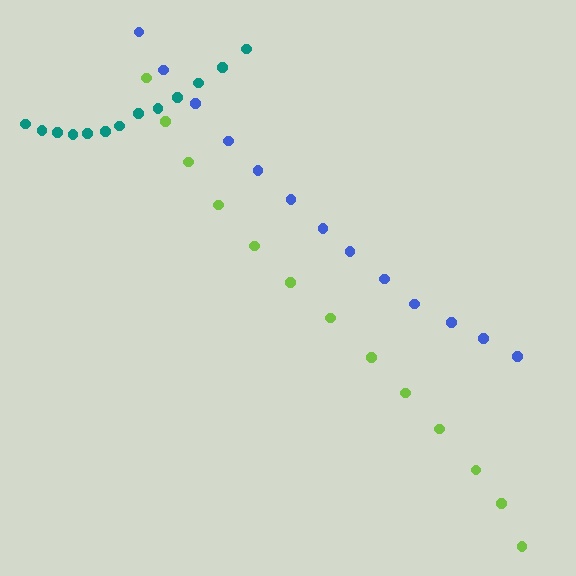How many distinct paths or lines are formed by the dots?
There are 3 distinct paths.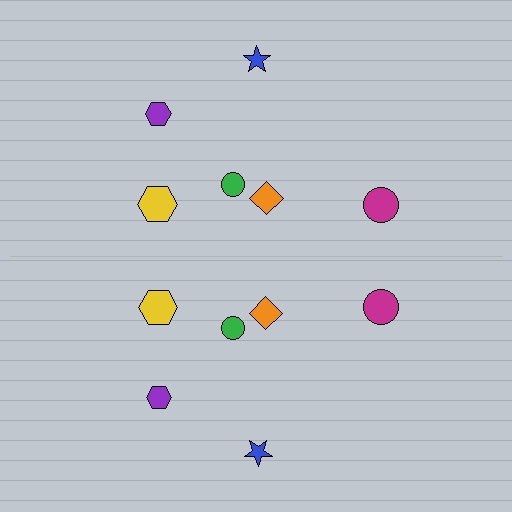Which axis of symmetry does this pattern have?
The pattern has a horizontal axis of symmetry running through the center of the image.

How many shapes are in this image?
There are 12 shapes in this image.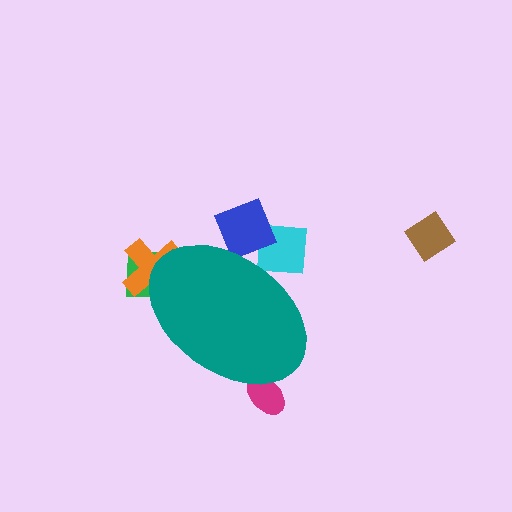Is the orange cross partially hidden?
Yes, the orange cross is partially hidden behind the teal ellipse.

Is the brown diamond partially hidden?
No, the brown diamond is fully visible.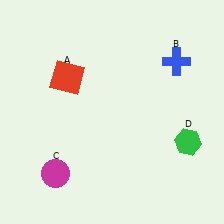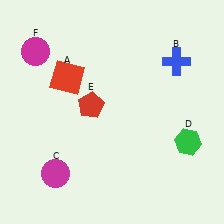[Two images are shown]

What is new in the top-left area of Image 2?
A magenta circle (F) was added in the top-left area of Image 2.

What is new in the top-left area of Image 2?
A red pentagon (E) was added in the top-left area of Image 2.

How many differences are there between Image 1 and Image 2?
There are 2 differences between the two images.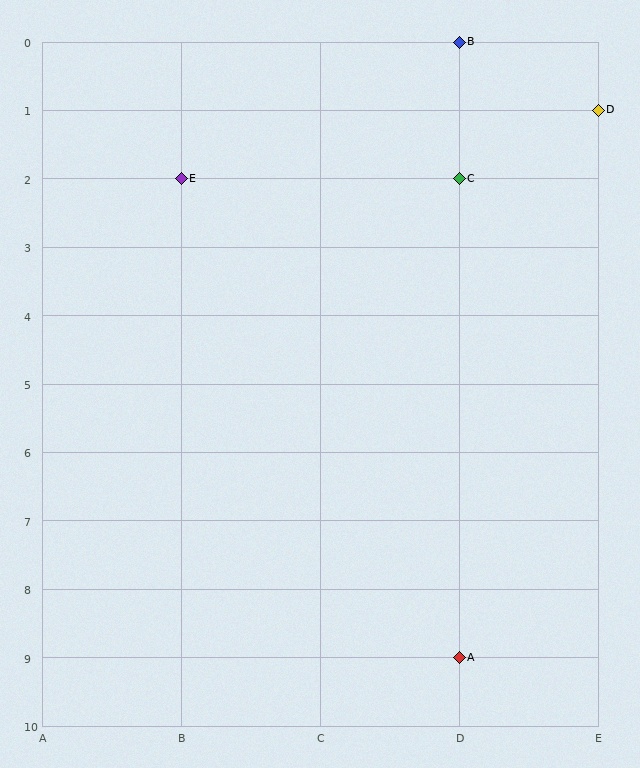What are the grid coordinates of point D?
Point D is at grid coordinates (E, 1).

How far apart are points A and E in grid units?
Points A and E are 2 columns and 7 rows apart (about 7.3 grid units diagonally).